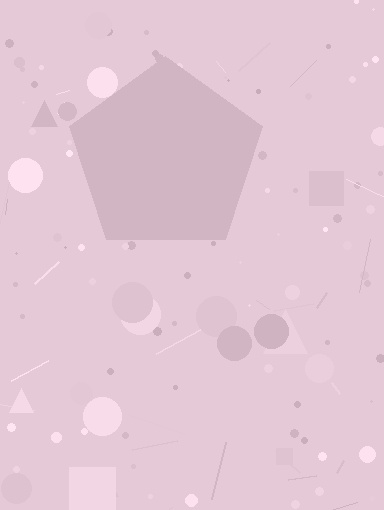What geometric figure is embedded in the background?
A pentagon is embedded in the background.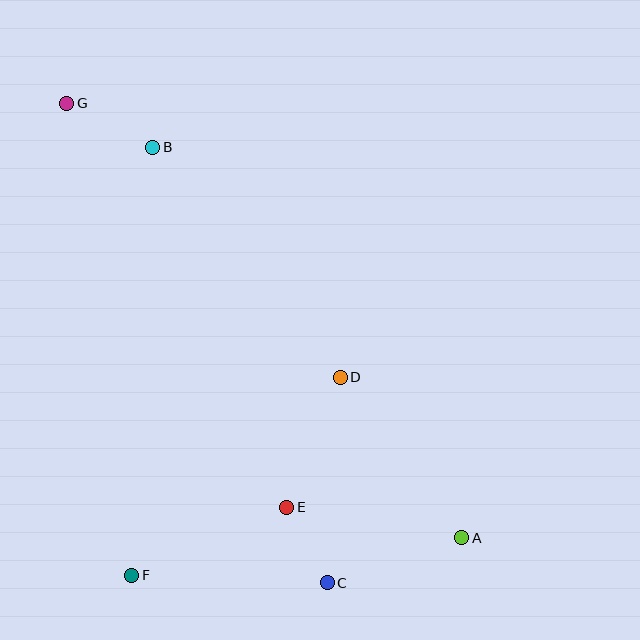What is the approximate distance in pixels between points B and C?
The distance between B and C is approximately 470 pixels.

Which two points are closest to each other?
Points C and E are closest to each other.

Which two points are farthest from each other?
Points A and G are farthest from each other.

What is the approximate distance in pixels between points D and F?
The distance between D and F is approximately 288 pixels.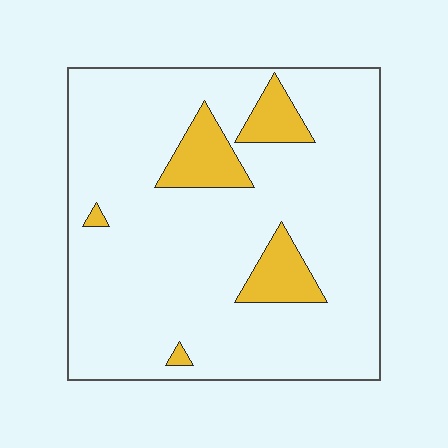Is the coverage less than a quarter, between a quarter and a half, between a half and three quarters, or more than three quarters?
Less than a quarter.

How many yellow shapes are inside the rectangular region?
5.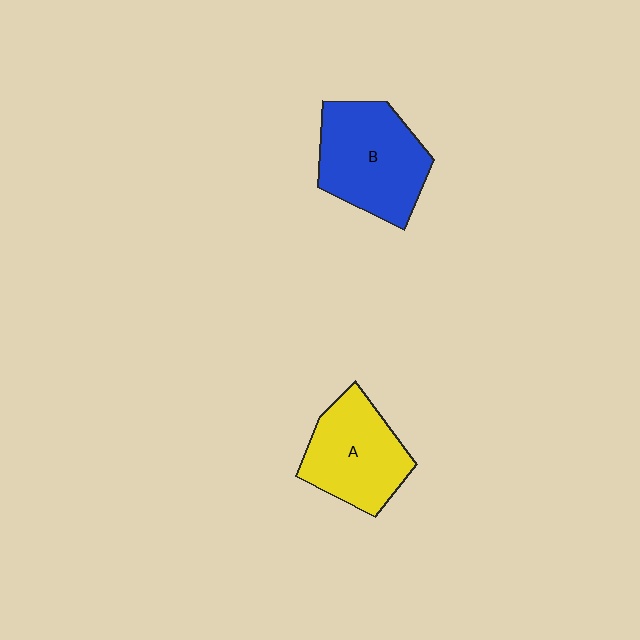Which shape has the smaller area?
Shape A (yellow).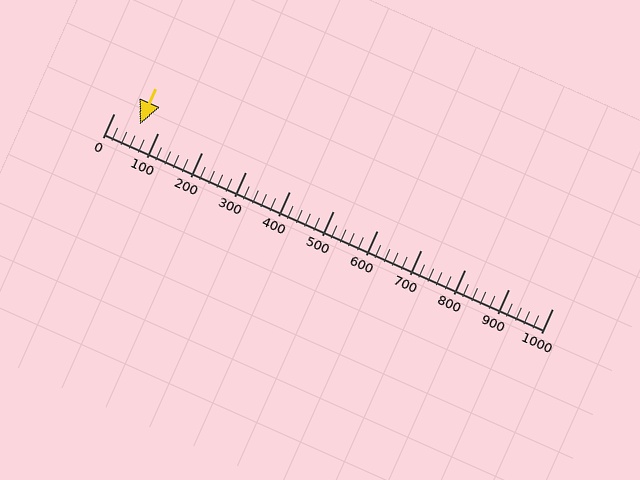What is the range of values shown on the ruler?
The ruler shows values from 0 to 1000.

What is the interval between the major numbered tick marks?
The major tick marks are spaced 100 units apart.